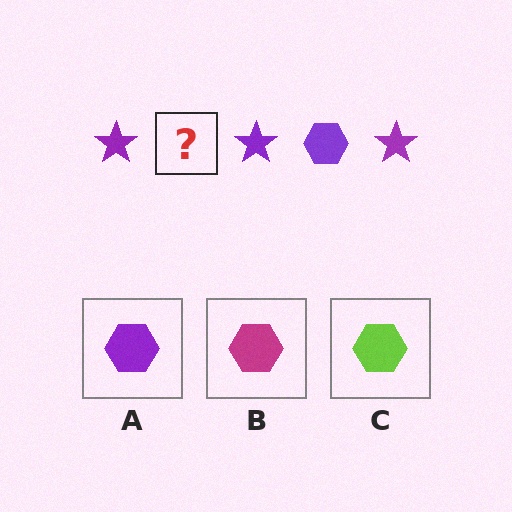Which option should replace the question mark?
Option A.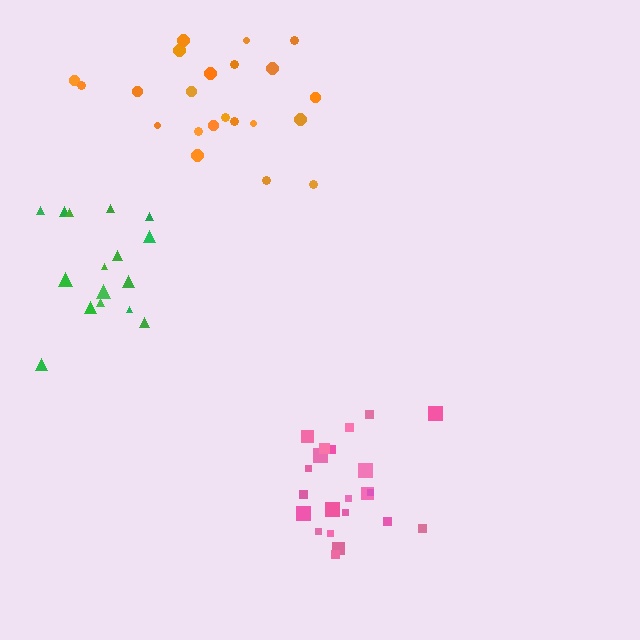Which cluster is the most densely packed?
Pink.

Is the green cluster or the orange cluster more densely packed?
Green.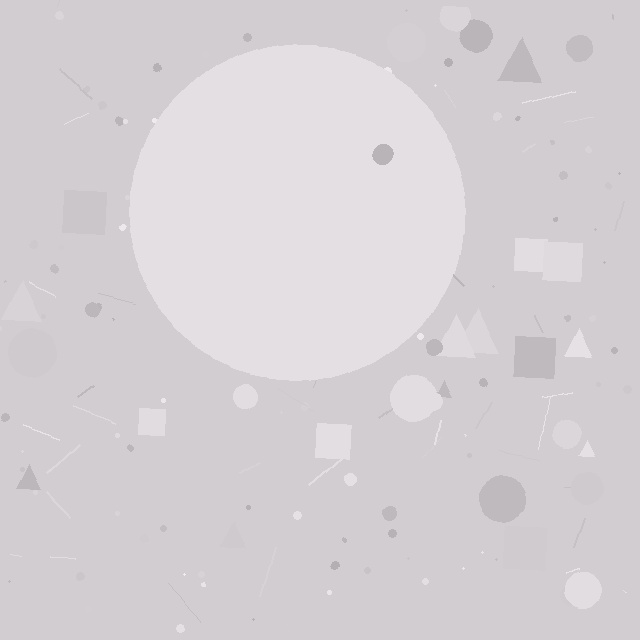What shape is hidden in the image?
A circle is hidden in the image.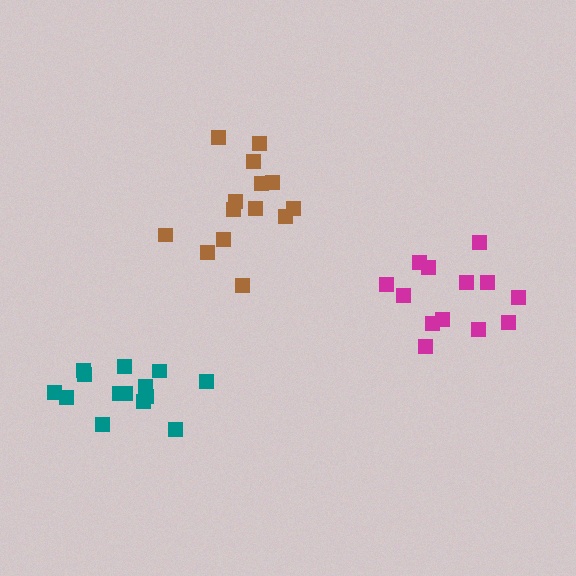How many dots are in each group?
Group 1: 13 dots, Group 2: 14 dots, Group 3: 14 dots (41 total).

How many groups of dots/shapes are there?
There are 3 groups.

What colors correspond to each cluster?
The clusters are colored: magenta, teal, brown.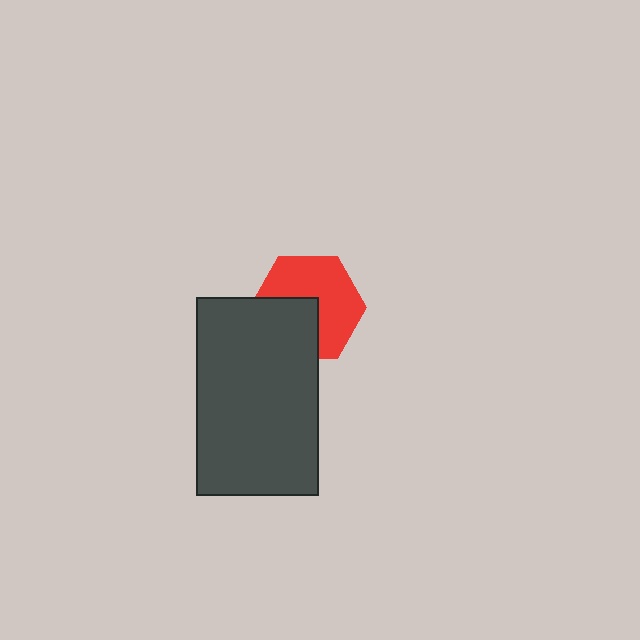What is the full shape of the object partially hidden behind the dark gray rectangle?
The partially hidden object is a red hexagon.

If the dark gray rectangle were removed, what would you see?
You would see the complete red hexagon.